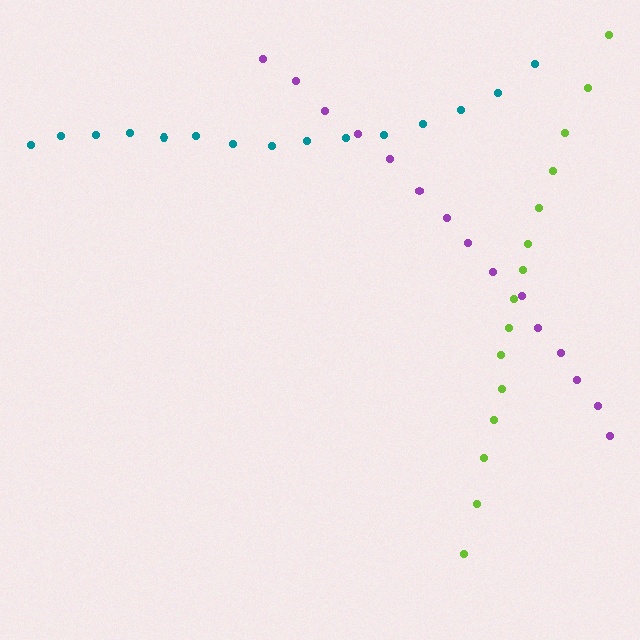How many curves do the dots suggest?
There are 3 distinct paths.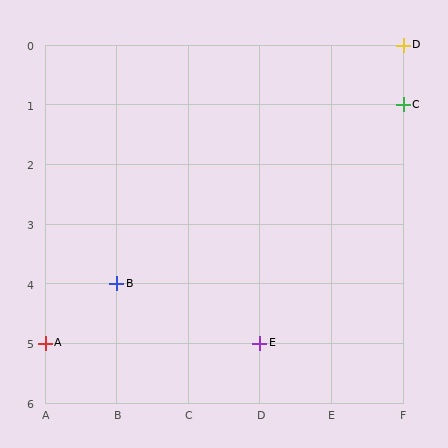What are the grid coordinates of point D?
Point D is at grid coordinates (F, 0).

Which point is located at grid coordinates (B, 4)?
Point B is at (B, 4).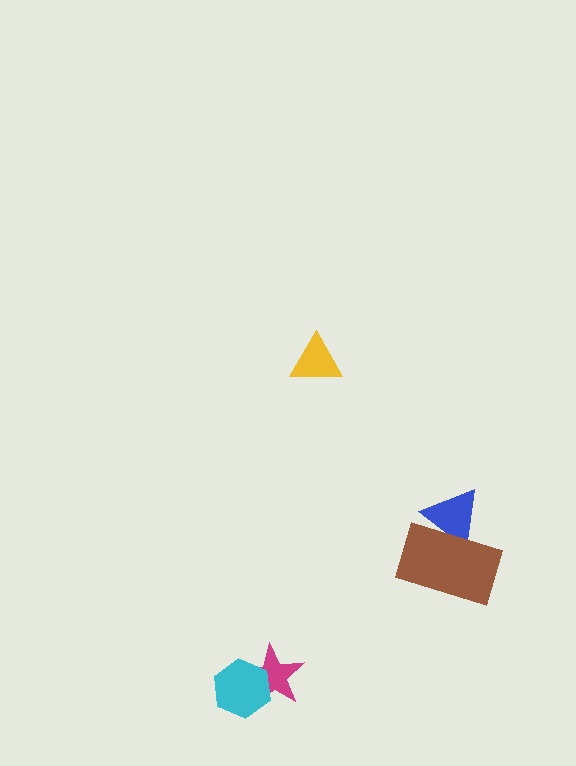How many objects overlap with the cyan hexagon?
1 object overlaps with the cyan hexagon.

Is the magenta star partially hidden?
Yes, it is partially covered by another shape.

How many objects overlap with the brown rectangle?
1 object overlaps with the brown rectangle.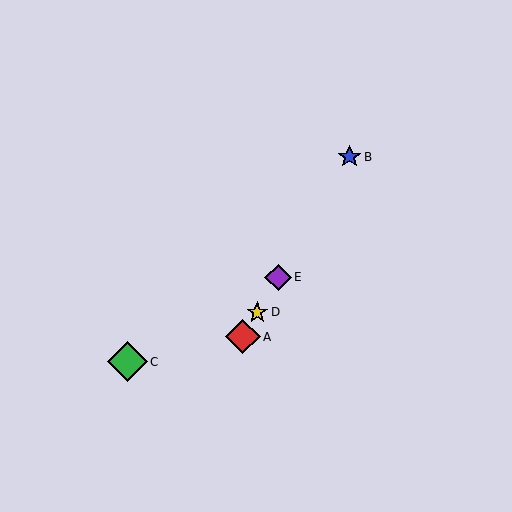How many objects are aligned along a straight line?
4 objects (A, B, D, E) are aligned along a straight line.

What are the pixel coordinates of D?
Object D is at (257, 313).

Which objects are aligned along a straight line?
Objects A, B, D, E are aligned along a straight line.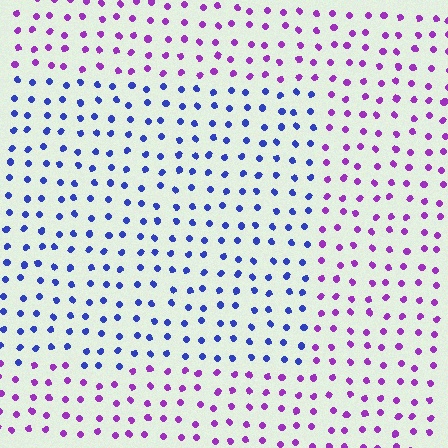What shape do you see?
I see a rectangle.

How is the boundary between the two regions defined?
The boundary is defined purely by a slight shift in hue (about 54 degrees). Spacing, size, and orientation are identical on both sides.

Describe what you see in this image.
The image is filled with small purple elements in a uniform arrangement. A rectangle-shaped region is visible where the elements are tinted to a slightly different hue, forming a subtle color boundary.